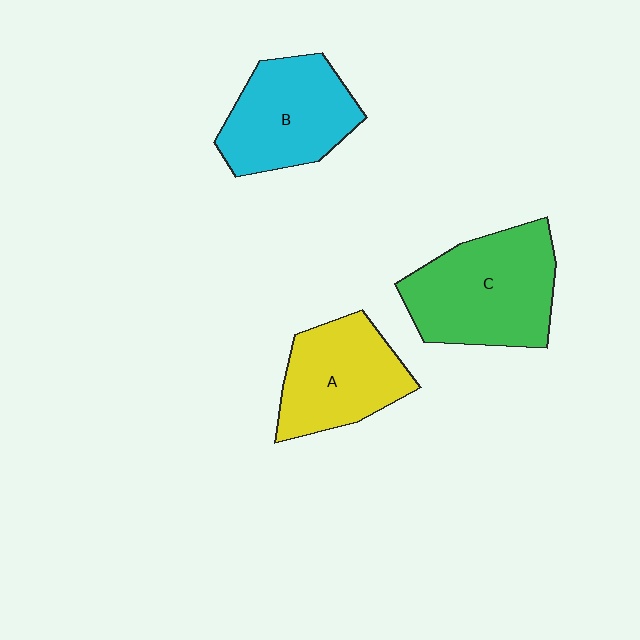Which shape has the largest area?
Shape C (green).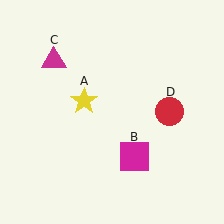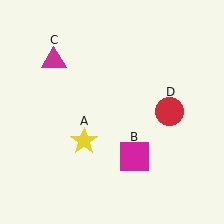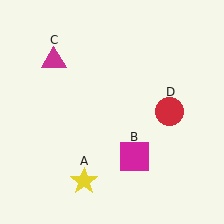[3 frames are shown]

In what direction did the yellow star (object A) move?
The yellow star (object A) moved down.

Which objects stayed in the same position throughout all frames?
Magenta square (object B) and magenta triangle (object C) and red circle (object D) remained stationary.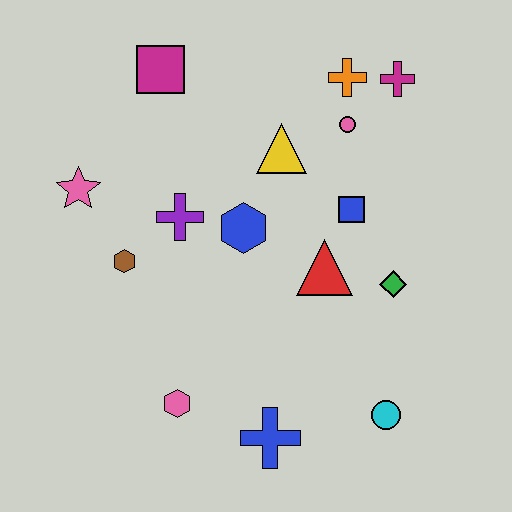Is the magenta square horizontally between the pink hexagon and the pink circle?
No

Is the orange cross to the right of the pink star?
Yes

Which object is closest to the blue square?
The red triangle is closest to the blue square.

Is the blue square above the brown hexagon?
Yes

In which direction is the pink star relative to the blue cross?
The pink star is above the blue cross.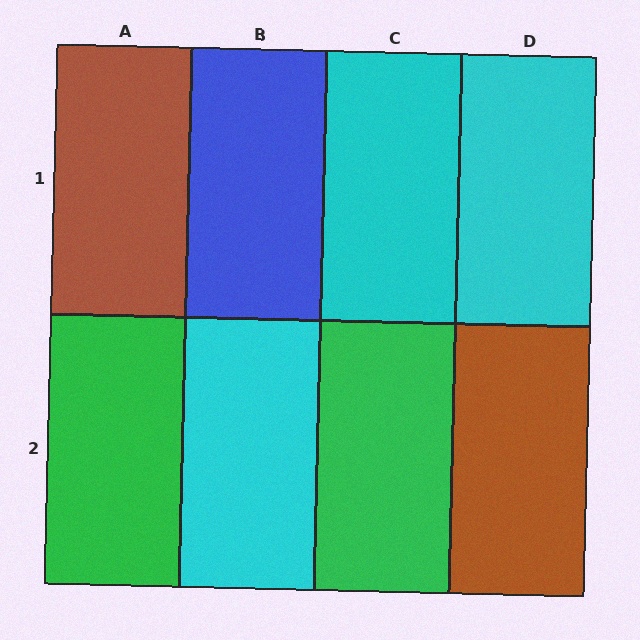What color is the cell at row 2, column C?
Green.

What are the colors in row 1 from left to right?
Brown, blue, cyan, cyan.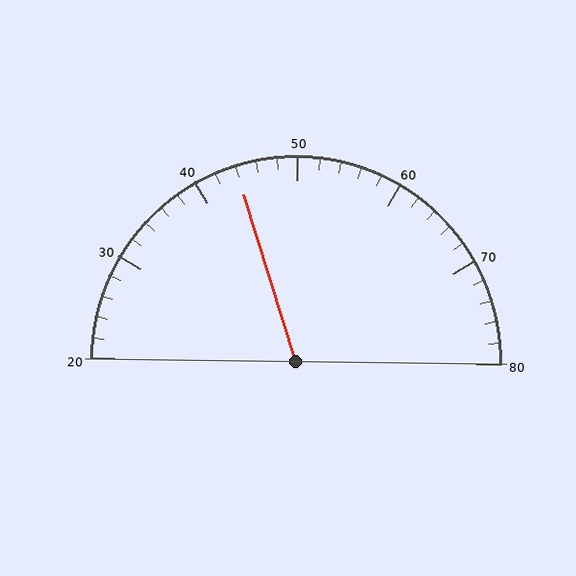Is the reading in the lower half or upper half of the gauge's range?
The reading is in the lower half of the range (20 to 80).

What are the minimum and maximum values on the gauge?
The gauge ranges from 20 to 80.